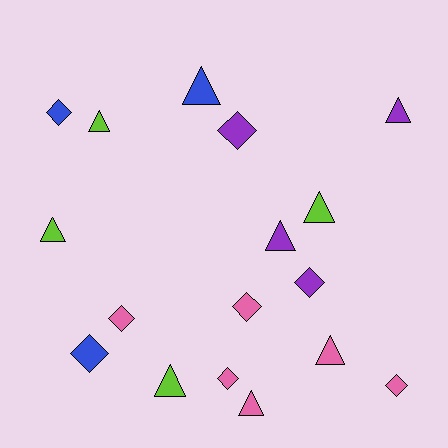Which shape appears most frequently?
Triangle, with 9 objects.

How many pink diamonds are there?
There are 4 pink diamonds.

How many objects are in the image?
There are 17 objects.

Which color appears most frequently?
Pink, with 6 objects.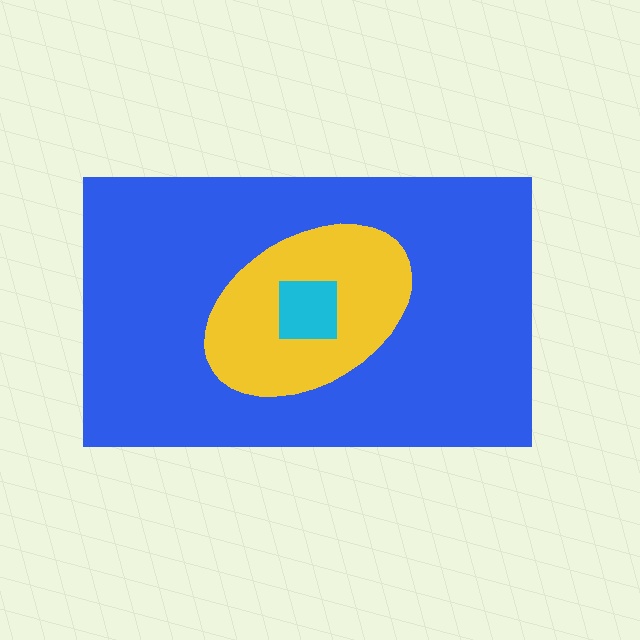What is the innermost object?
The cyan square.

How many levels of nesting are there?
3.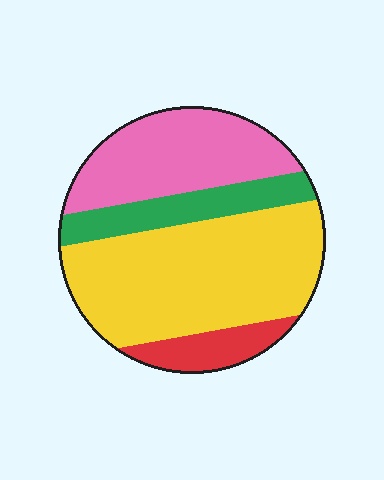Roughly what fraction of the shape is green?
Green takes up less than a sixth of the shape.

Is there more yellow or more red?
Yellow.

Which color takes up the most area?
Yellow, at roughly 50%.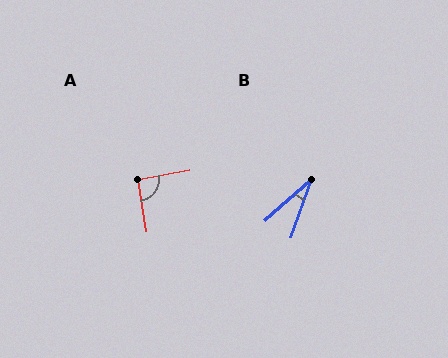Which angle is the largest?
A, at approximately 92 degrees.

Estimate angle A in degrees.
Approximately 92 degrees.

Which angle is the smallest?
B, at approximately 29 degrees.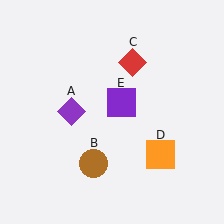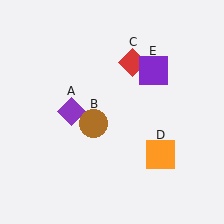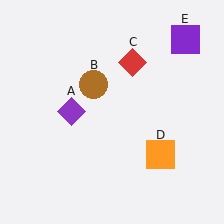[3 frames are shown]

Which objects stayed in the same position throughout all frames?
Purple diamond (object A) and red diamond (object C) and orange square (object D) remained stationary.